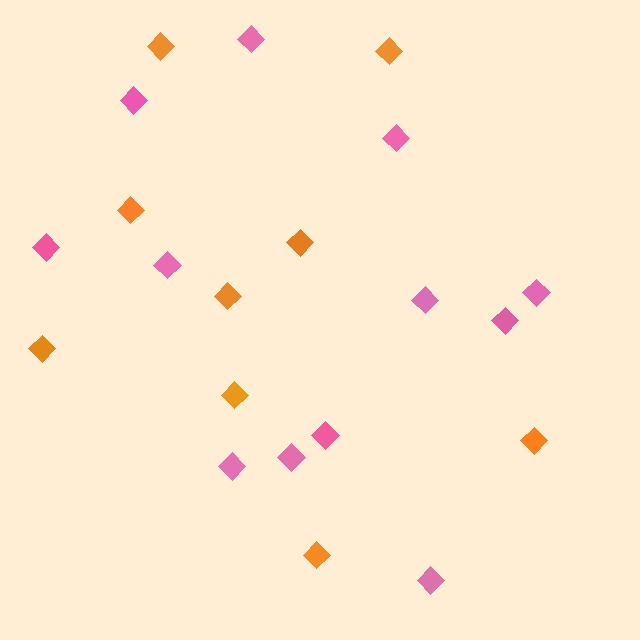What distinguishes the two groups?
There are 2 groups: one group of orange diamonds (9) and one group of pink diamonds (12).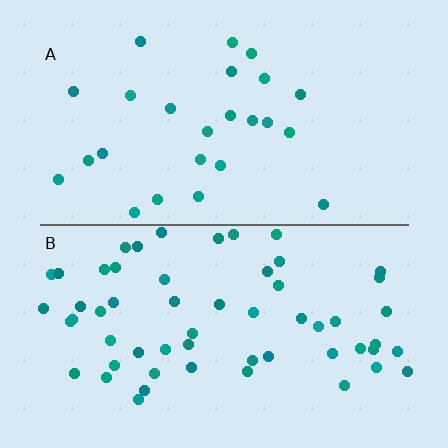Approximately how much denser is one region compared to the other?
Approximately 2.3× — region B over region A.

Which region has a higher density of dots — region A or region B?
B (the bottom).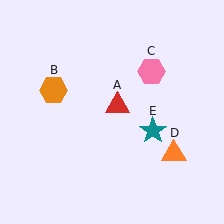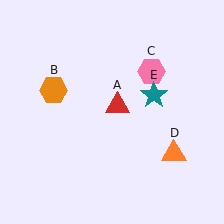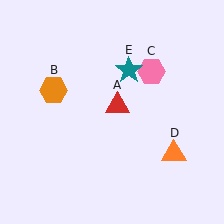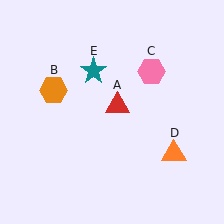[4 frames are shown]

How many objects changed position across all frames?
1 object changed position: teal star (object E).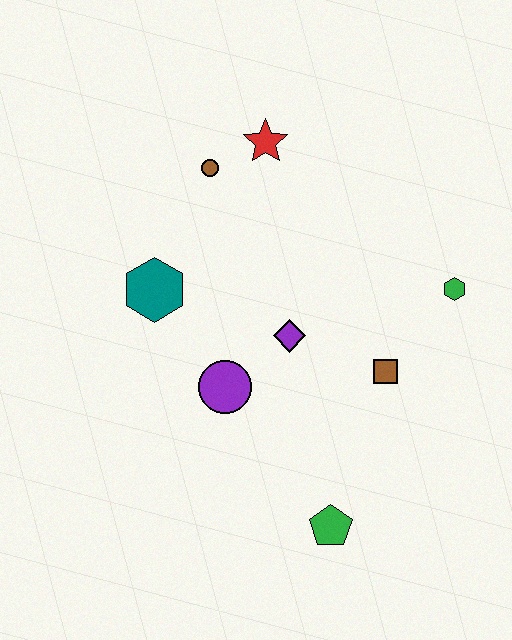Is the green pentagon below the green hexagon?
Yes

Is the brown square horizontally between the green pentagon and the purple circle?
No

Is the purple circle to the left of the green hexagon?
Yes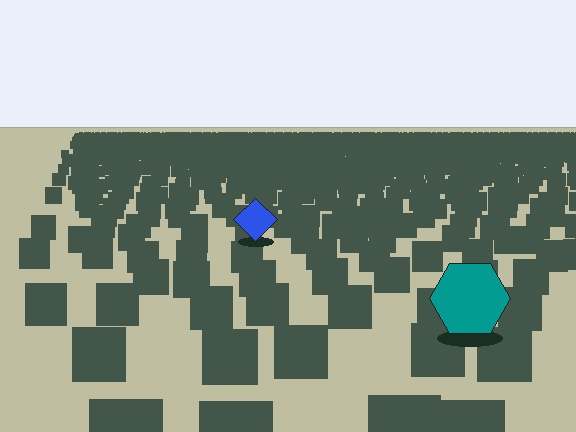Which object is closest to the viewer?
The teal hexagon is closest. The texture marks near it are larger and more spread out.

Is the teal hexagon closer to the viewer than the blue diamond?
Yes. The teal hexagon is closer — you can tell from the texture gradient: the ground texture is coarser near it.